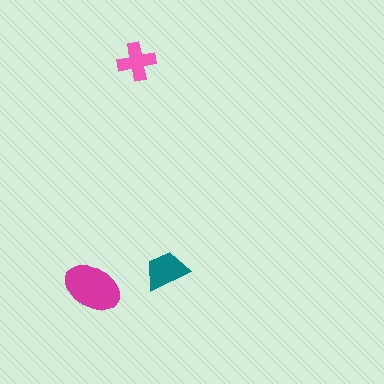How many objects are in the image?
There are 3 objects in the image.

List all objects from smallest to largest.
The pink cross, the teal trapezoid, the magenta ellipse.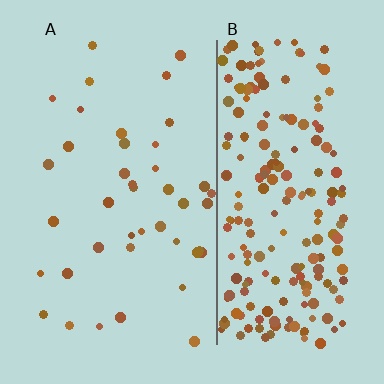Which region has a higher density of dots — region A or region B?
B (the right).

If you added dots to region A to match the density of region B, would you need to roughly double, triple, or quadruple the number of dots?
Approximately quadruple.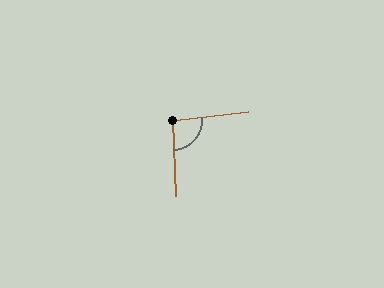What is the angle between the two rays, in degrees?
Approximately 94 degrees.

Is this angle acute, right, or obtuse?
It is approximately a right angle.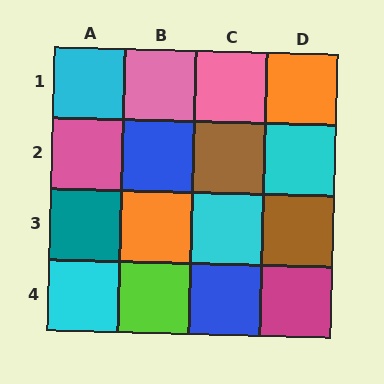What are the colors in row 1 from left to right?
Cyan, pink, pink, orange.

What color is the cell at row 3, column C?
Cyan.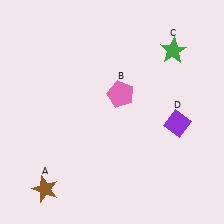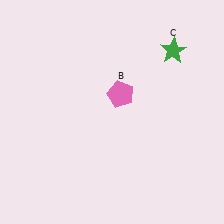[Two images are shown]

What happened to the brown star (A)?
The brown star (A) was removed in Image 2. It was in the bottom-left area of Image 1.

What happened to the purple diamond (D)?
The purple diamond (D) was removed in Image 2. It was in the bottom-right area of Image 1.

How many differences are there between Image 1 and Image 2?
There are 2 differences between the two images.